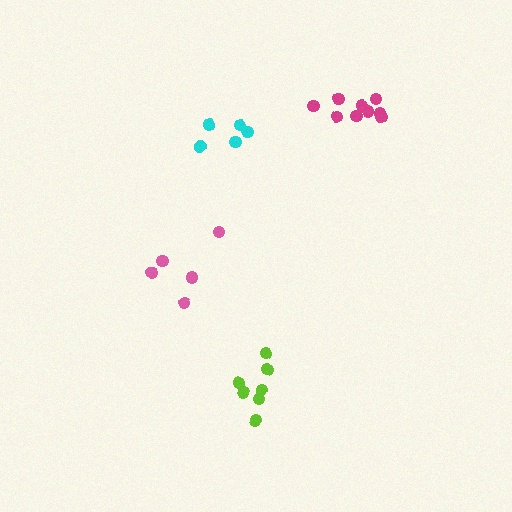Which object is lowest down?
The lime cluster is bottommost.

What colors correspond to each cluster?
The clusters are colored: pink, lime, cyan, magenta.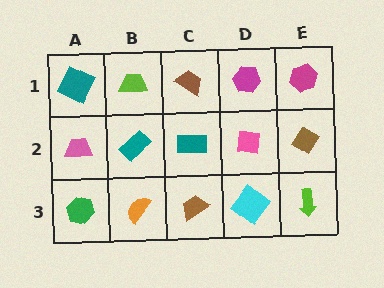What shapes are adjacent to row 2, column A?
A teal square (row 1, column A), a green hexagon (row 3, column A), a teal rectangle (row 2, column B).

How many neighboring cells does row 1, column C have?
3.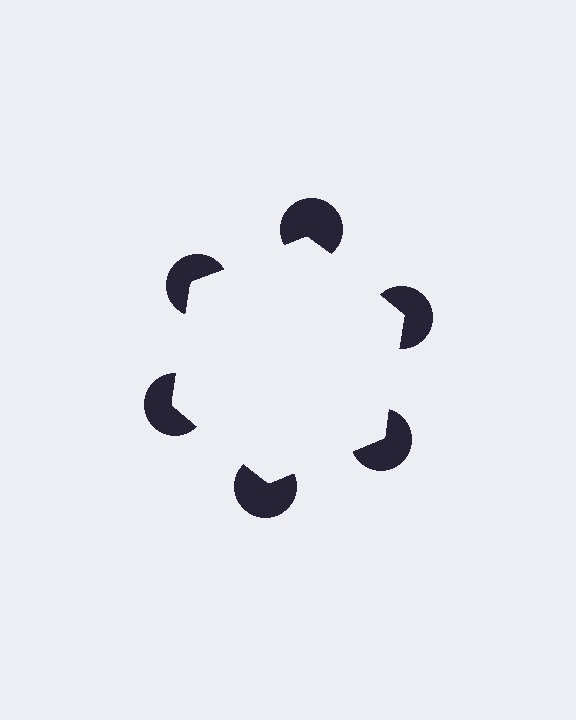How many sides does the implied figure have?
6 sides.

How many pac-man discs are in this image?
There are 6 — one at each vertex of the illusory hexagon.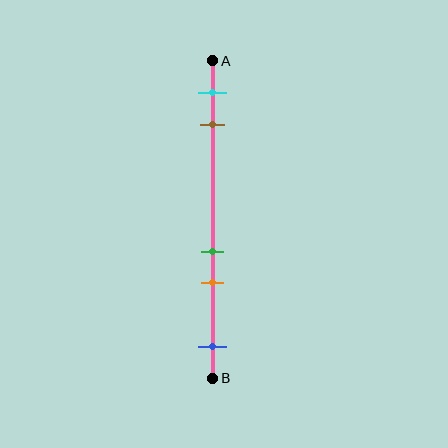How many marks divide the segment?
There are 5 marks dividing the segment.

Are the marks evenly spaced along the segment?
No, the marks are not evenly spaced.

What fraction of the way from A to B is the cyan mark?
The cyan mark is approximately 10% (0.1) of the way from A to B.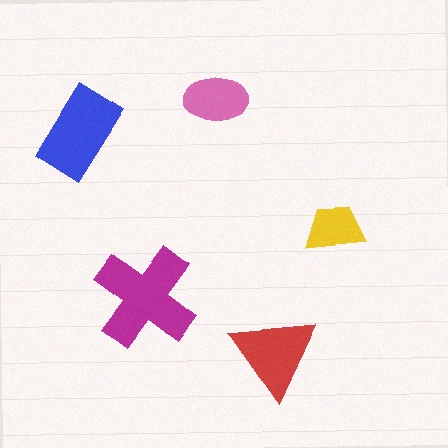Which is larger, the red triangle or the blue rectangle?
The blue rectangle.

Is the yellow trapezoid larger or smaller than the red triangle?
Smaller.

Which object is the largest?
The magenta cross.